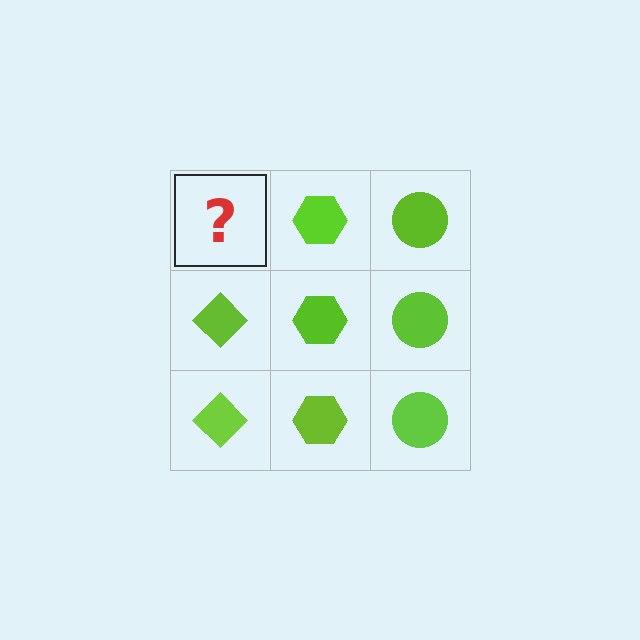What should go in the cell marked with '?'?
The missing cell should contain a lime diamond.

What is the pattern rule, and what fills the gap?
The rule is that each column has a consistent shape. The gap should be filled with a lime diamond.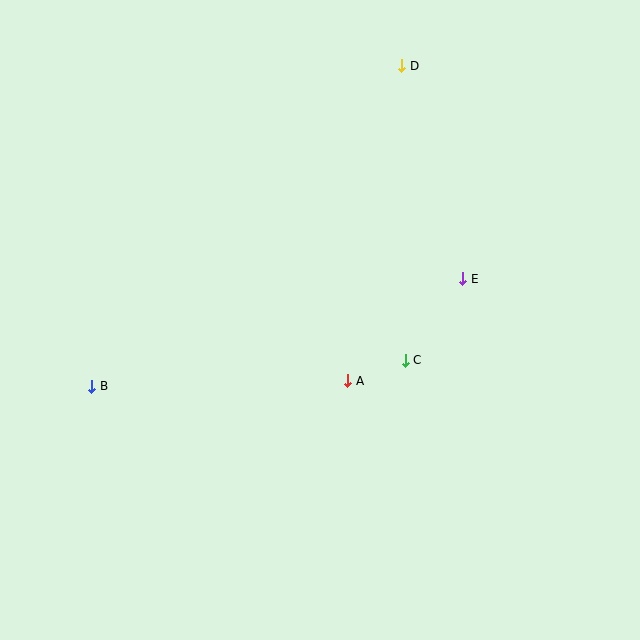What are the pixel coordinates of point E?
Point E is at (463, 279).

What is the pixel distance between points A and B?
The distance between A and B is 256 pixels.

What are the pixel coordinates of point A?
Point A is at (348, 381).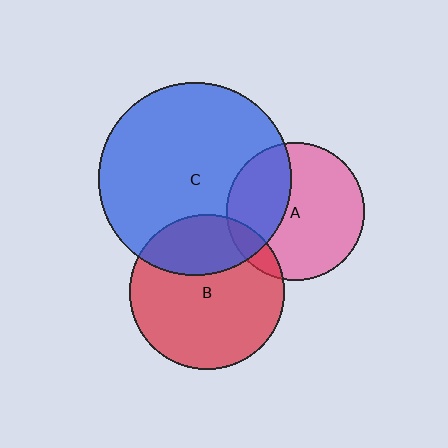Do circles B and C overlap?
Yes.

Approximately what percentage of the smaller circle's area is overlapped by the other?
Approximately 30%.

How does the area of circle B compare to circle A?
Approximately 1.3 times.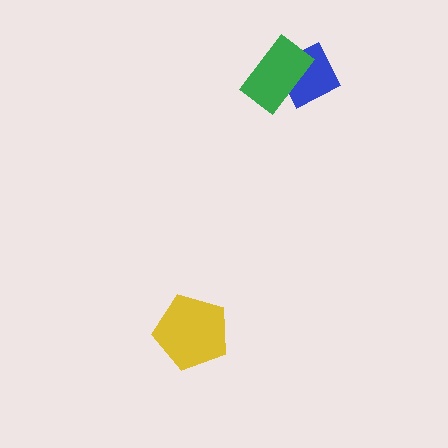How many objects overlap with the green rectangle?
1 object overlaps with the green rectangle.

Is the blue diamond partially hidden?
Yes, it is partially covered by another shape.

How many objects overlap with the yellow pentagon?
0 objects overlap with the yellow pentagon.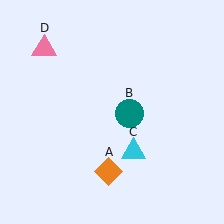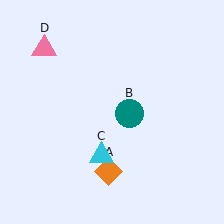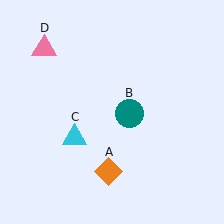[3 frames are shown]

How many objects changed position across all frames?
1 object changed position: cyan triangle (object C).